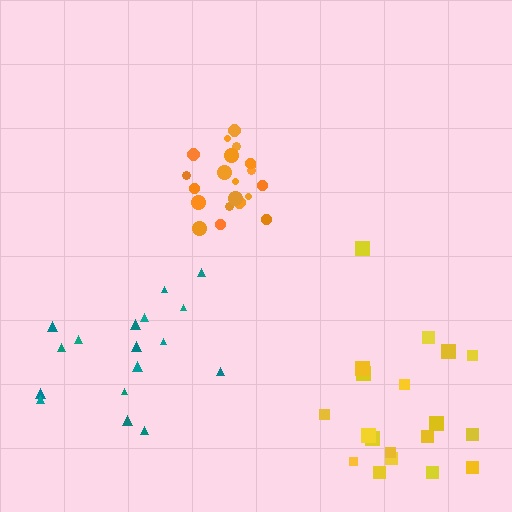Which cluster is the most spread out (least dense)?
Teal.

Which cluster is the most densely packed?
Orange.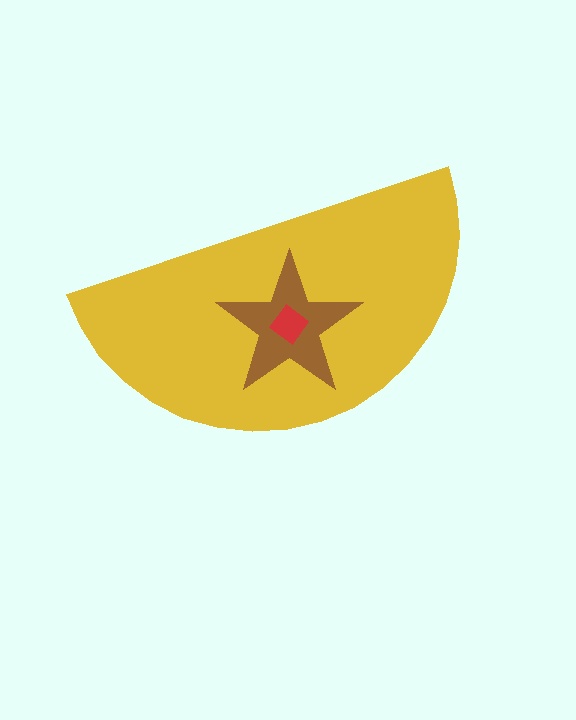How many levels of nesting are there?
3.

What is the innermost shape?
The red diamond.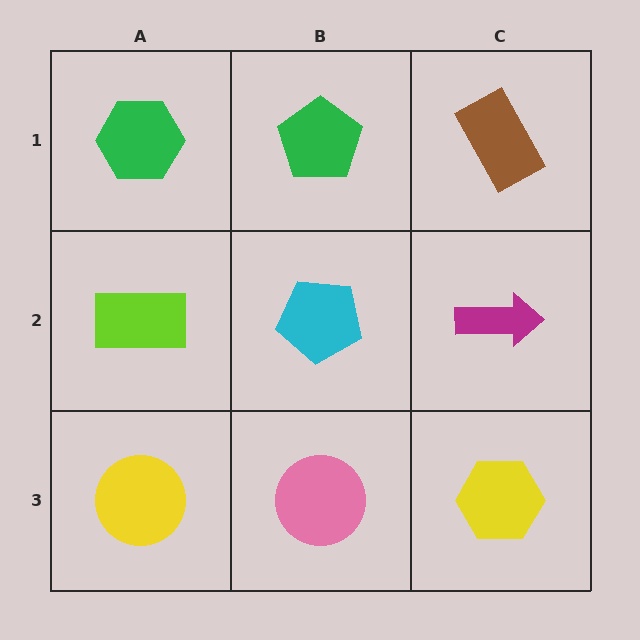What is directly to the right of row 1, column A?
A green pentagon.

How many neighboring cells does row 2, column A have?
3.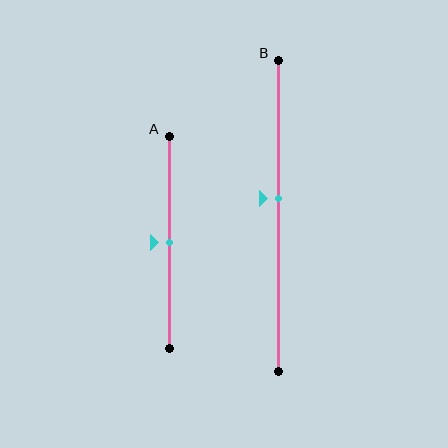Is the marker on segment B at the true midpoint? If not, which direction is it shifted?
No, the marker on segment B is shifted upward by about 5% of the segment length.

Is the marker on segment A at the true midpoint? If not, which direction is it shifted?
Yes, the marker on segment A is at the true midpoint.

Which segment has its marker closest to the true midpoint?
Segment A has its marker closest to the true midpoint.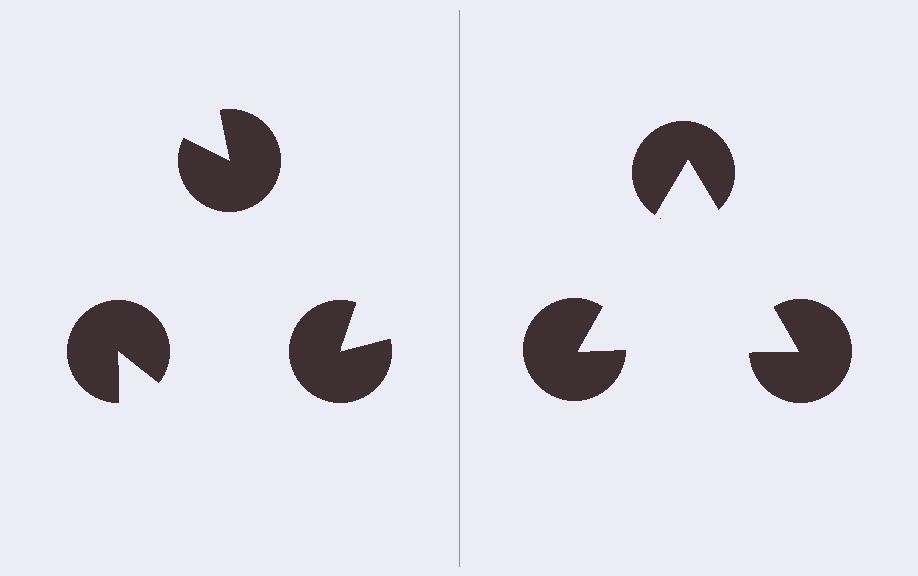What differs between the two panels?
The pac-man discs are positioned identically on both sides; only the wedge orientations differ. On the right they align to a triangle; on the left they are misaligned.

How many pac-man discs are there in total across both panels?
6 — 3 on each side.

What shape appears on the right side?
An illusory triangle.